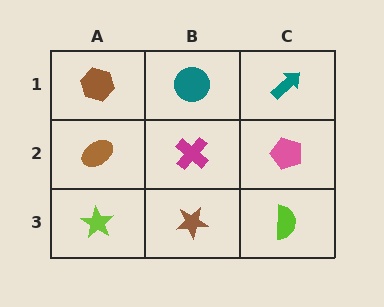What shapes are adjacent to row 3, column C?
A pink pentagon (row 2, column C), a brown star (row 3, column B).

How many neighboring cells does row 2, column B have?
4.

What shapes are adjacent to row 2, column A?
A brown hexagon (row 1, column A), a lime star (row 3, column A), a magenta cross (row 2, column B).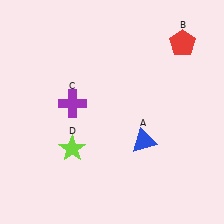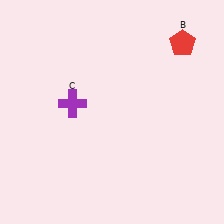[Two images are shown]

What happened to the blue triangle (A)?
The blue triangle (A) was removed in Image 2. It was in the bottom-right area of Image 1.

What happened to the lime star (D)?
The lime star (D) was removed in Image 2. It was in the bottom-left area of Image 1.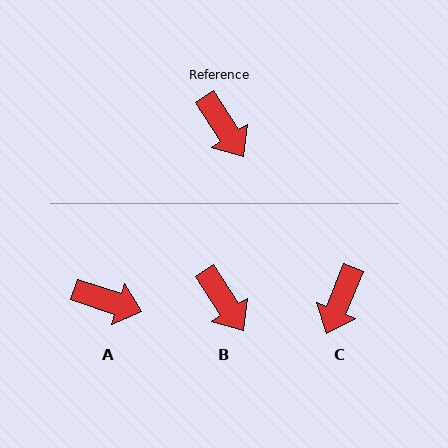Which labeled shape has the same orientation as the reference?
B.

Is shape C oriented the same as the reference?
No, it is off by about 55 degrees.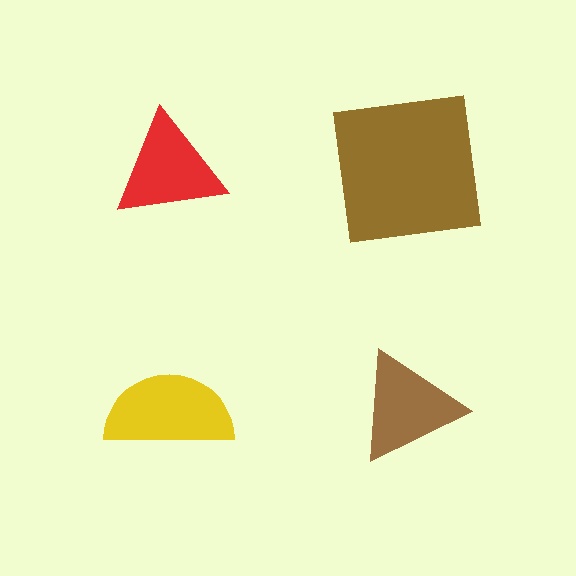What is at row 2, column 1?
A yellow semicircle.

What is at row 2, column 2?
A brown triangle.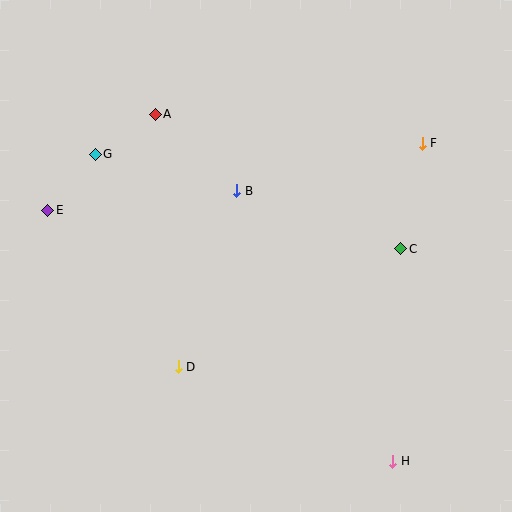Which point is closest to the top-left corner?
Point G is closest to the top-left corner.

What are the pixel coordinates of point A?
Point A is at (155, 114).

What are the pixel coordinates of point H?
Point H is at (392, 461).